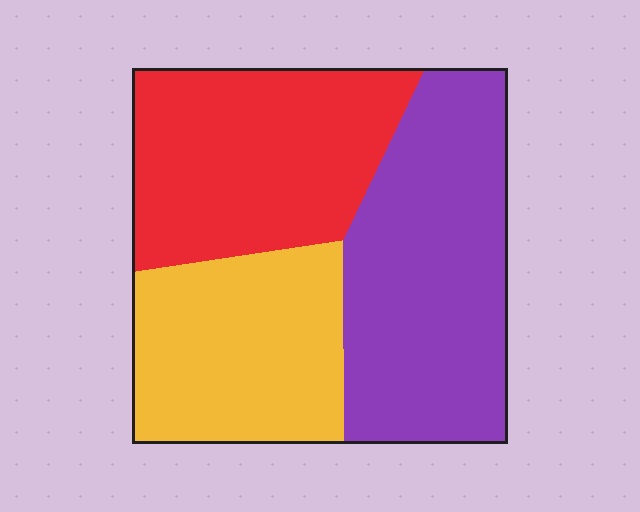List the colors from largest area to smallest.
From largest to smallest: purple, red, yellow.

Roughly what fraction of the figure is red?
Red takes up between a sixth and a third of the figure.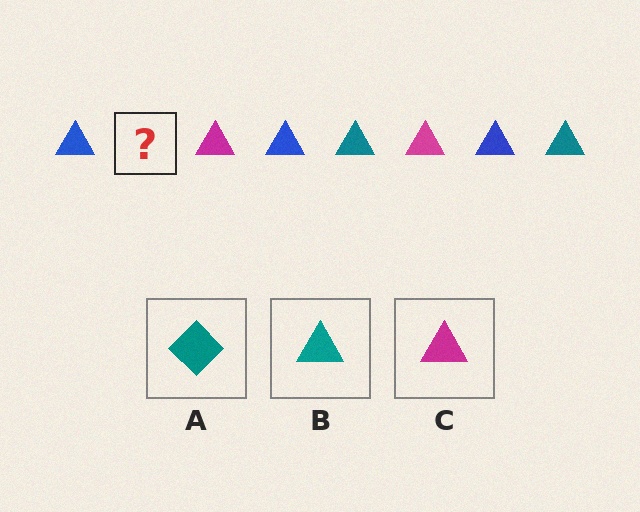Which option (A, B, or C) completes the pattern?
B.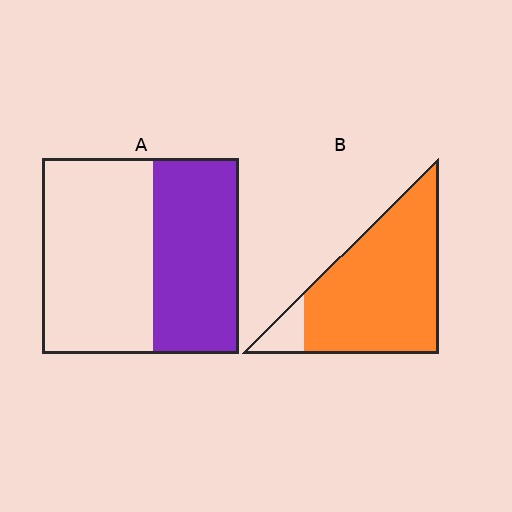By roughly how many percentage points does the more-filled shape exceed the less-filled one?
By roughly 45 percentage points (B over A).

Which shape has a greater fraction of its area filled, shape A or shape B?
Shape B.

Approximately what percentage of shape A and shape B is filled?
A is approximately 45% and B is approximately 90%.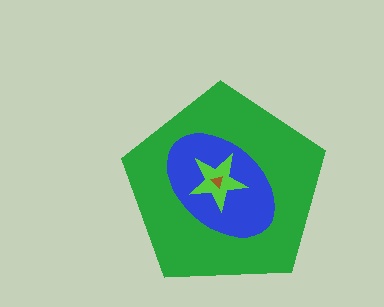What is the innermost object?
The brown triangle.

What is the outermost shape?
The green pentagon.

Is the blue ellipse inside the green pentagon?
Yes.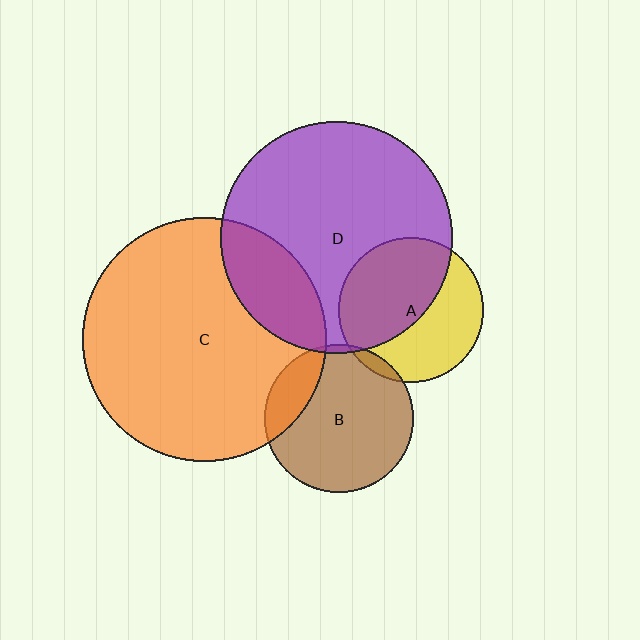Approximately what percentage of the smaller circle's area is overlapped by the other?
Approximately 20%.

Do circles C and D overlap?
Yes.